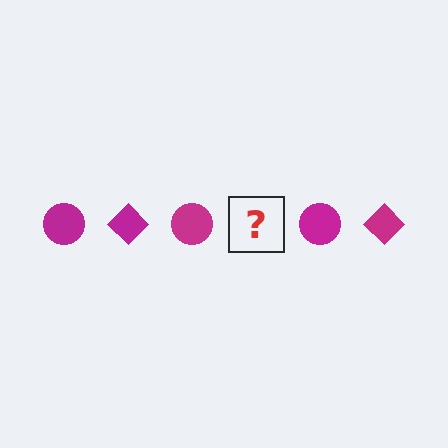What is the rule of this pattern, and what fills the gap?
The rule is that the pattern cycles through circle, diamond shapes in magenta. The gap should be filled with a magenta diamond.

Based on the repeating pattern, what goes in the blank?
The blank should be a magenta diamond.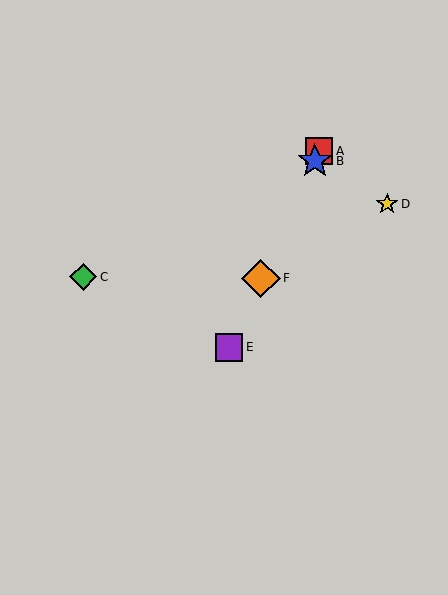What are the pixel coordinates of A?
Object A is at (319, 151).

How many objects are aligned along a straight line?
4 objects (A, B, E, F) are aligned along a straight line.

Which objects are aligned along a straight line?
Objects A, B, E, F are aligned along a straight line.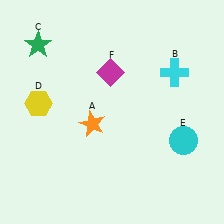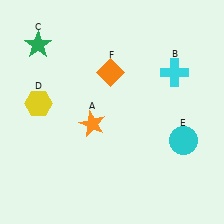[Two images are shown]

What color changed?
The diamond (F) changed from magenta in Image 1 to orange in Image 2.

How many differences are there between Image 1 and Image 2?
There is 1 difference between the two images.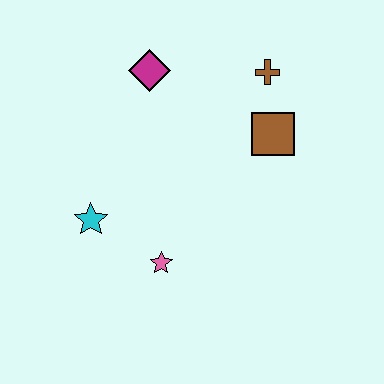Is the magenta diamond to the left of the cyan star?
No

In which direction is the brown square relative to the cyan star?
The brown square is to the right of the cyan star.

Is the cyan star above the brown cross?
No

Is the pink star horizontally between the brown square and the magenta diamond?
Yes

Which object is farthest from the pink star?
The brown cross is farthest from the pink star.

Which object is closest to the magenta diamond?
The brown cross is closest to the magenta diamond.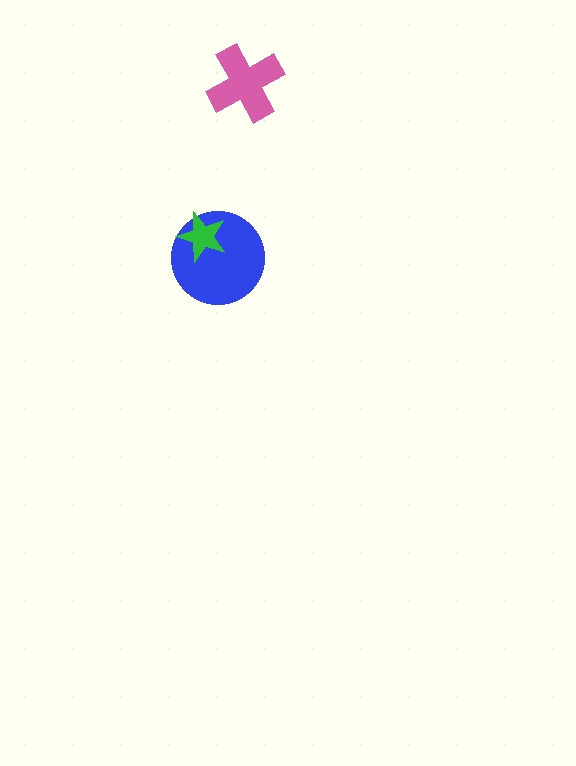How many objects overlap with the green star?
1 object overlaps with the green star.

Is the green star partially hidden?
No, no other shape covers it.